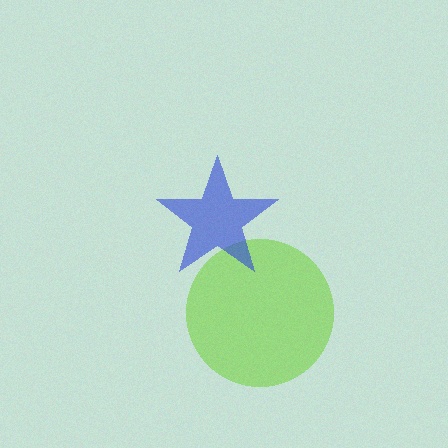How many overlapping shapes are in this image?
There are 2 overlapping shapes in the image.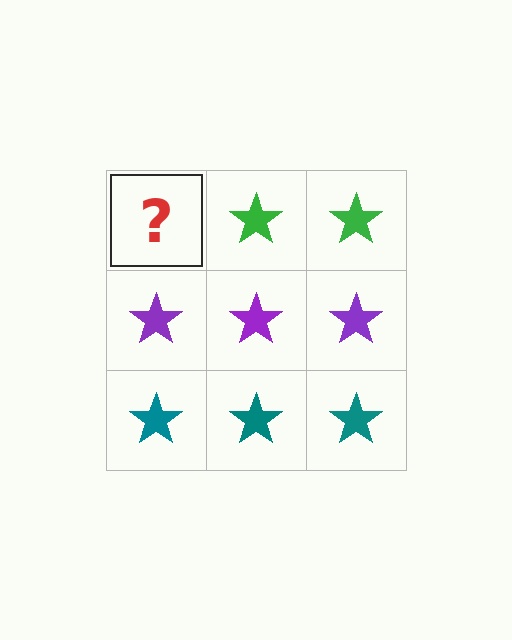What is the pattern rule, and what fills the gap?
The rule is that each row has a consistent color. The gap should be filled with a green star.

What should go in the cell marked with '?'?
The missing cell should contain a green star.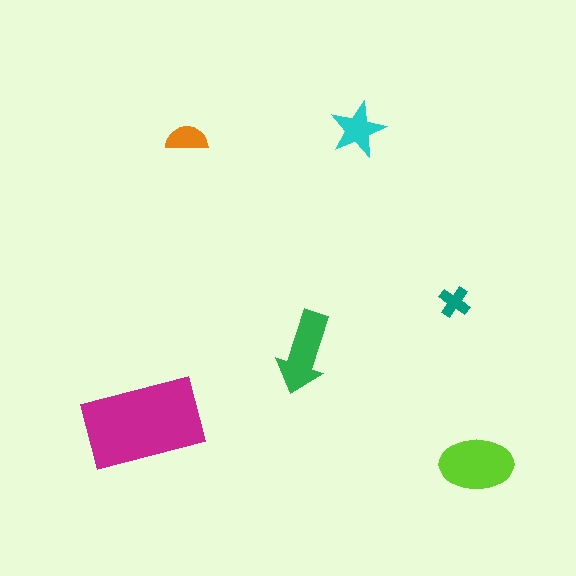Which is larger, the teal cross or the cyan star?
The cyan star.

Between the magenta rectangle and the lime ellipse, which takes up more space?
The magenta rectangle.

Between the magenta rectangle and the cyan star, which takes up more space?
The magenta rectangle.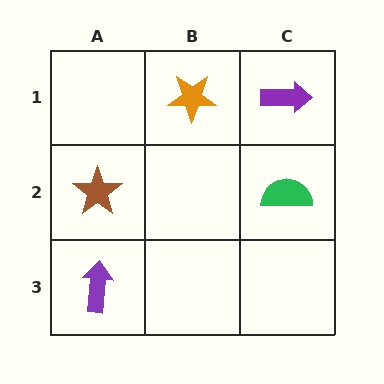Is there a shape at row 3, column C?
No, that cell is empty.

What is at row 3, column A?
A purple arrow.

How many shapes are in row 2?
2 shapes.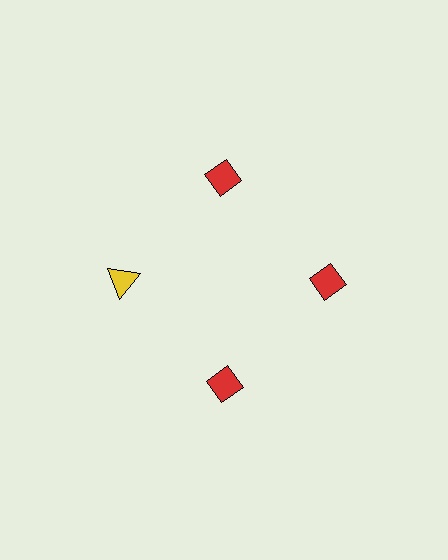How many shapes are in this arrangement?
There are 4 shapes arranged in a ring pattern.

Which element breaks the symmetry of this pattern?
The yellow triangle at roughly the 9 o'clock position breaks the symmetry. All other shapes are red diamonds.